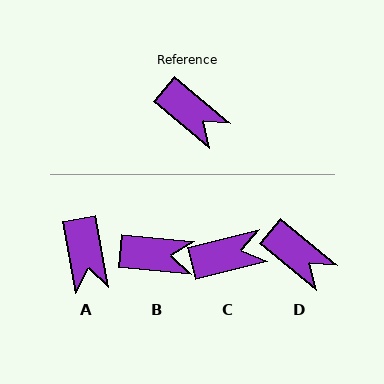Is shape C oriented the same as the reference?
No, it is off by about 54 degrees.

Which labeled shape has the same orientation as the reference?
D.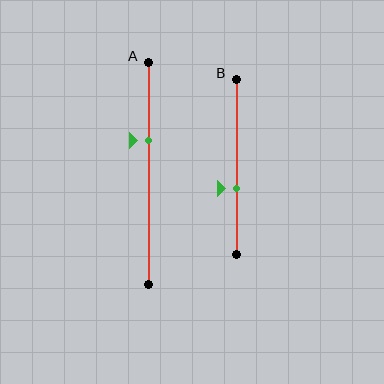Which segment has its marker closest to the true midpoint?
Segment B has its marker closest to the true midpoint.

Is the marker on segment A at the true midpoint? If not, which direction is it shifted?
No, the marker on segment A is shifted upward by about 15% of the segment length.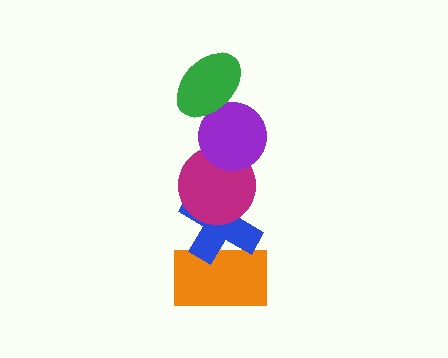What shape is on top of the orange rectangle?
The blue cross is on top of the orange rectangle.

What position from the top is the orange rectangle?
The orange rectangle is 5th from the top.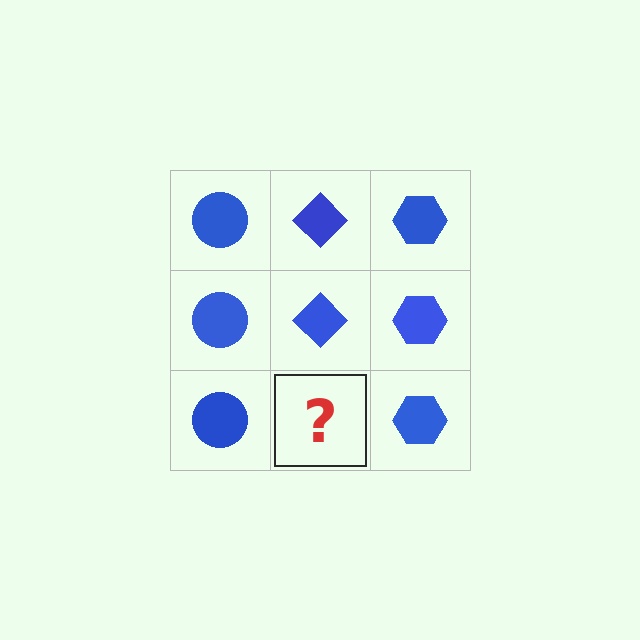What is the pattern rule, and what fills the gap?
The rule is that each column has a consistent shape. The gap should be filled with a blue diamond.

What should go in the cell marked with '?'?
The missing cell should contain a blue diamond.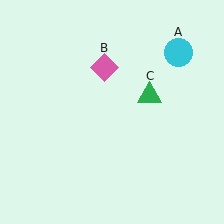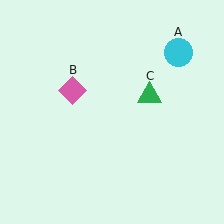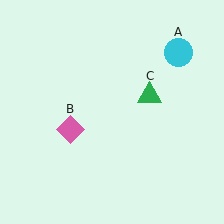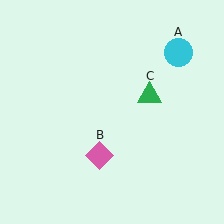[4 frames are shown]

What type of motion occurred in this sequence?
The pink diamond (object B) rotated counterclockwise around the center of the scene.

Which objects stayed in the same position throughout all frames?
Cyan circle (object A) and green triangle (object C) remained stationary.